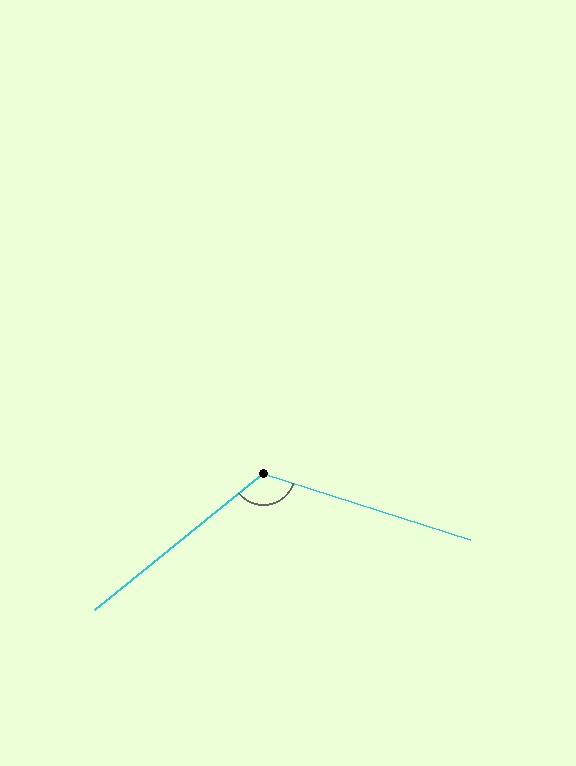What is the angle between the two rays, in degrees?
Approximately 123 degrees.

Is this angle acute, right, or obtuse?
It is obtuse.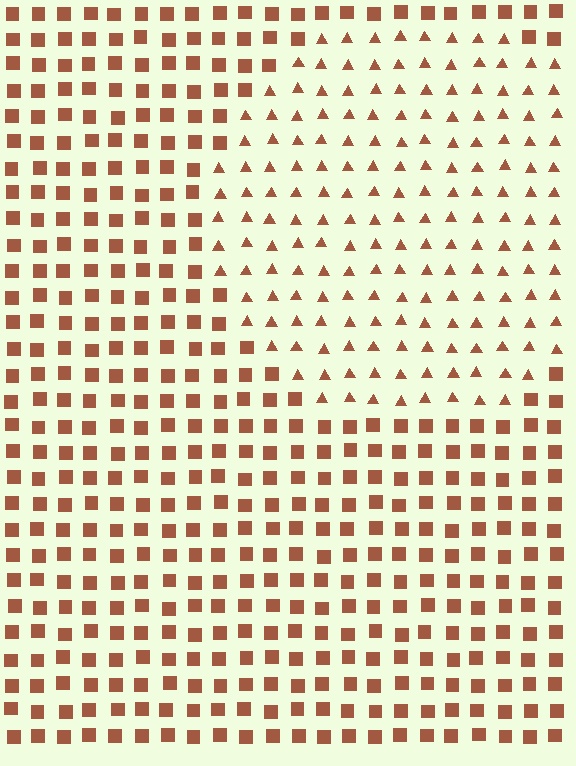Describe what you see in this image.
The image is filled with small brown elements arranged in a uniform grid. A circle-shaped region contains triangles, while the surrounding area contains squares. The boundary is defined purely by the change in element shape.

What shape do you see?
I see a circle.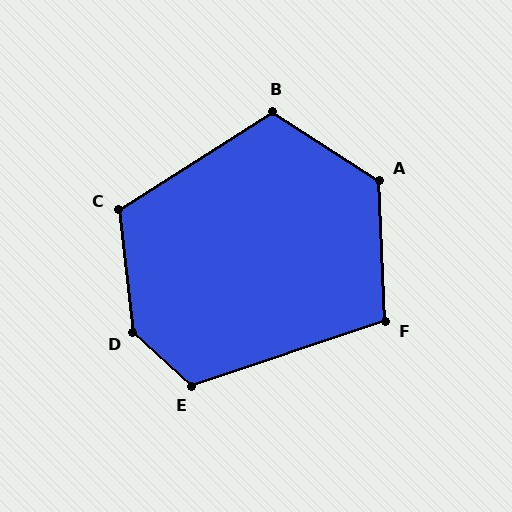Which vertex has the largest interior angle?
D, at approximately 139 degrees.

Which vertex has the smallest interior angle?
F, at approximately 106 degrees.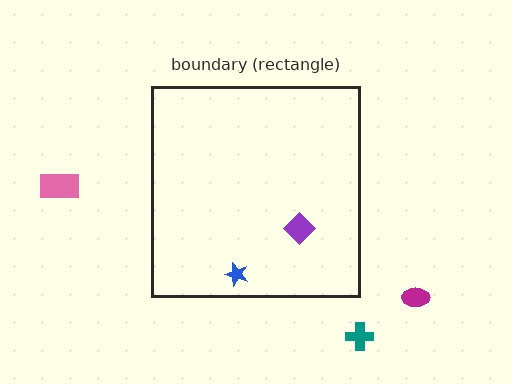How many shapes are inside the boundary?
2 inside, 3 outside.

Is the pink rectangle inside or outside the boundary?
Outside.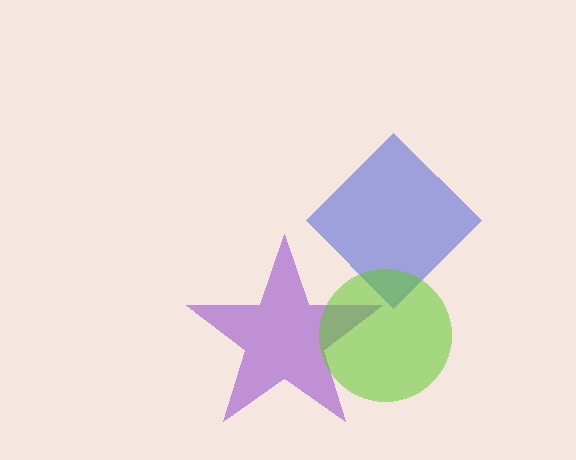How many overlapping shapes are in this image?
There are 3 overlapping shapes in the image.